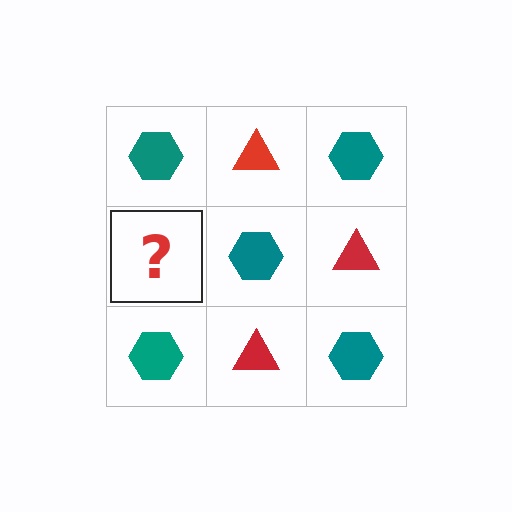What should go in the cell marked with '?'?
The missing cell should contain a red triangle.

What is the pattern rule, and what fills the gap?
The rule is that it alternates teal hexagon and red triangle in a checkerboard pattern. The gap should be filled with a red triangle.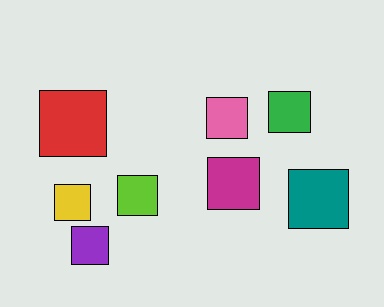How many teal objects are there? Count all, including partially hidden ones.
There is 1 teal object.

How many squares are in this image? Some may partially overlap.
There are 8 squares.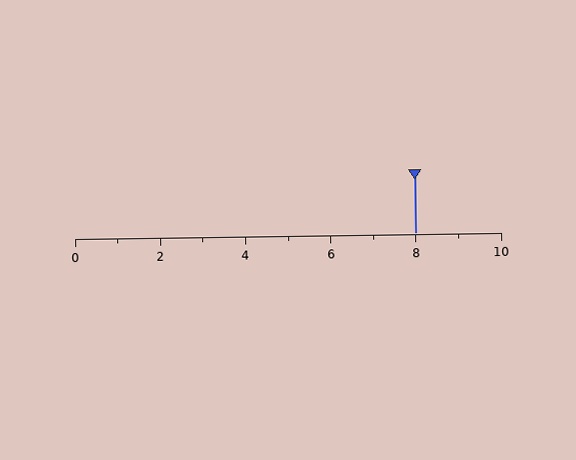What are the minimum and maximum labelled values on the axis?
The axis runs from 0 to 10.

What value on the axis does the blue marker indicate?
The marker indicates approximately 8.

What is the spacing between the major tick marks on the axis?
The major ticks are spaced 2 apart.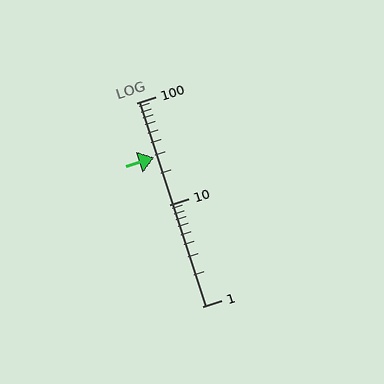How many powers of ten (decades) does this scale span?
The scale spans 2 decades, from 1 to 100.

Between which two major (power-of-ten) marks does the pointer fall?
The pointer is between 10 and 100.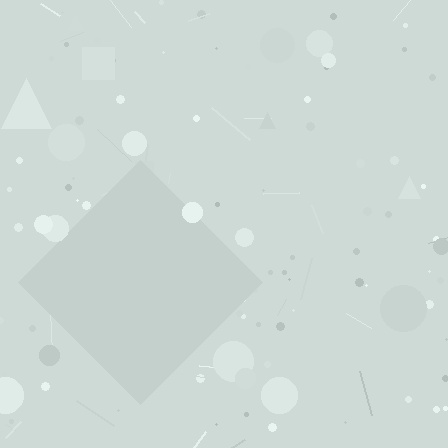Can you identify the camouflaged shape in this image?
The camouflaged shape is a diamond.